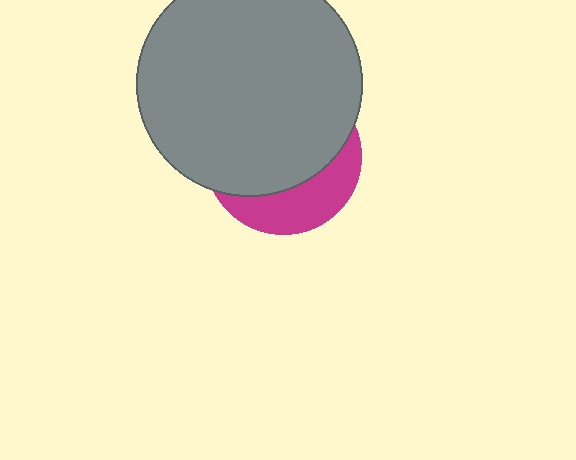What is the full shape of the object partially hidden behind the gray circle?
The partially hidden object is a magenta circle.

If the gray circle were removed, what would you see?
You would see the complete magenta circle.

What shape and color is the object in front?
The object in front is a gray circle.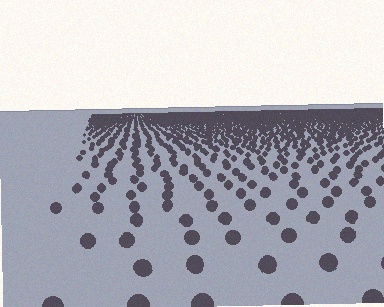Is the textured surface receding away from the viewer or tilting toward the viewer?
The surface is receding away from the viewer. Texture elements get smaller and denser toward the top.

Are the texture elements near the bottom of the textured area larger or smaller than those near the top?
Larger. Near the bottom, elements are closer to the viewer and appear at a bigger on-screen size.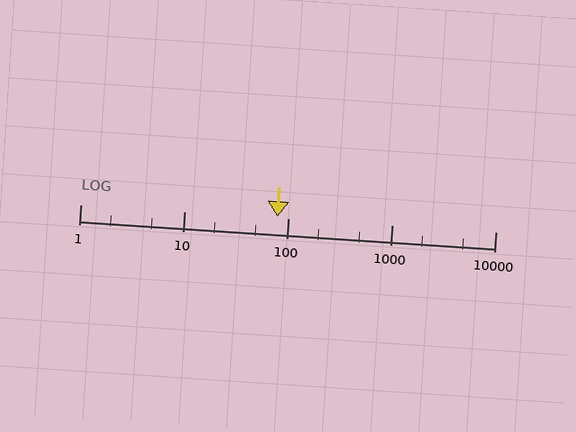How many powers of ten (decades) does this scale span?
The scale spans 4 decades, from 1 to 10000.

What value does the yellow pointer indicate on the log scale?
The pointer indicates approximately 80.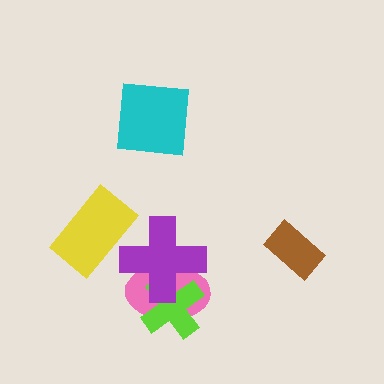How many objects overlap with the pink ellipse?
2 objects overlap with the pink ellipse.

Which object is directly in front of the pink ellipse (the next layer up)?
The lime cross is directly in front of the pink ellipse.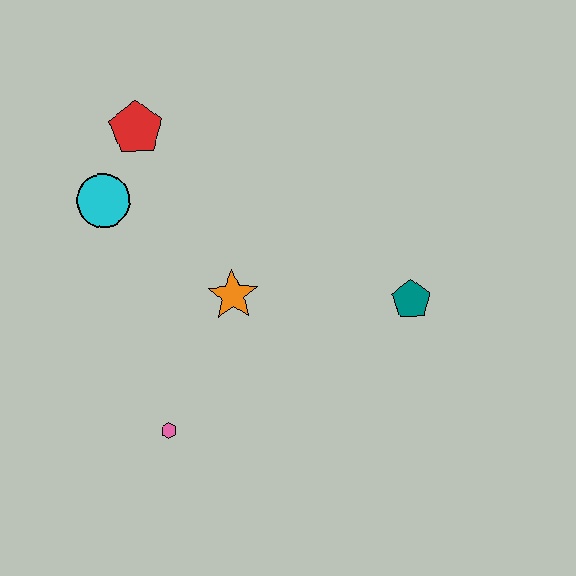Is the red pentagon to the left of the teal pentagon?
Yes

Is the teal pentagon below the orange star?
Yes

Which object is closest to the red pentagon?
The cyan circle is closest to the red pentagon.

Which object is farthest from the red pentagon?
The teal pentagon is farthest from the red pentagon.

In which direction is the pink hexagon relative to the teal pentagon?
The pink hexagon is to the left of the teal pentagon.